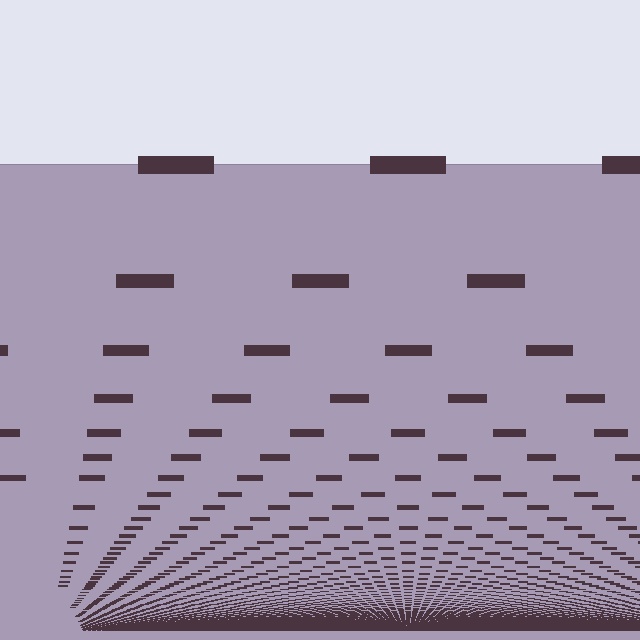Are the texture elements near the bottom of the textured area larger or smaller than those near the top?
Smaller. The gradient is inverted — elements near the bottom are smaller and denser.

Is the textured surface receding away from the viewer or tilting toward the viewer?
The surface appears to tilt toward the viewer. Texture elements get larger and sparser toward the top.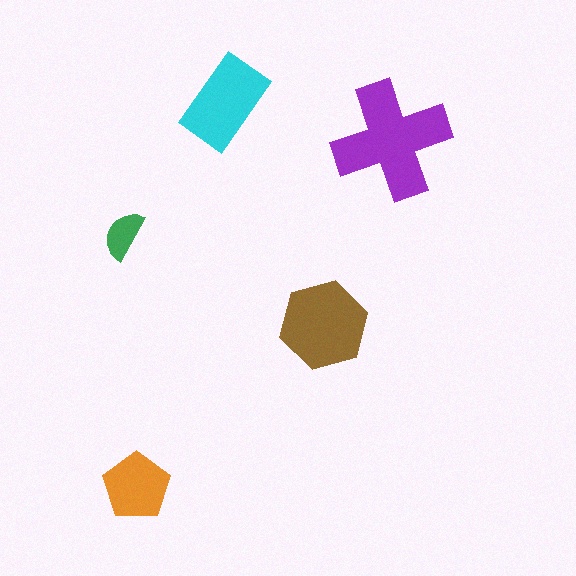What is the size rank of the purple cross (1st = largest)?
1st.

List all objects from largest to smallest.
The purple cross, the brown hexagon, the cyan rectangle, the orange pentagon, the green semicircle.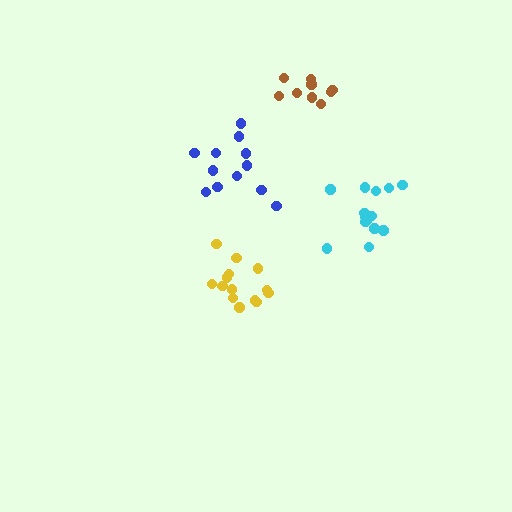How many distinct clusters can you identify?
There are 4 distinct clusters.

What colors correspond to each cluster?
The clusters are colored: cyan, blue, brown, yellow.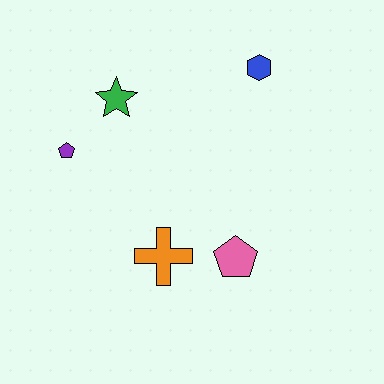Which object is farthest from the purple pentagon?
The blue hexagon is farthest from the purple pentagon.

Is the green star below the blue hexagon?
Yes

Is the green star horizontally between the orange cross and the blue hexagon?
No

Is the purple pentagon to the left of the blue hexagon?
Yes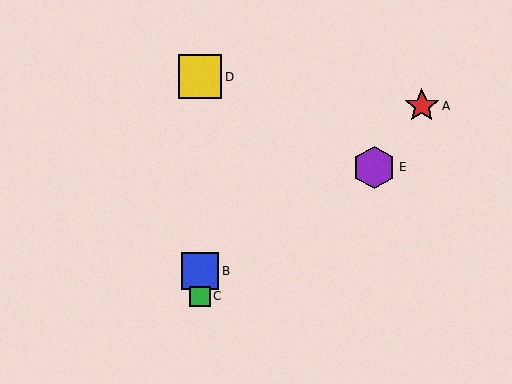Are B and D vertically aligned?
Yes, both are at x≈200.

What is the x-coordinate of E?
Object E is at x≈374.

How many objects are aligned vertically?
3 objects (B, C, D) are aligned vertically.